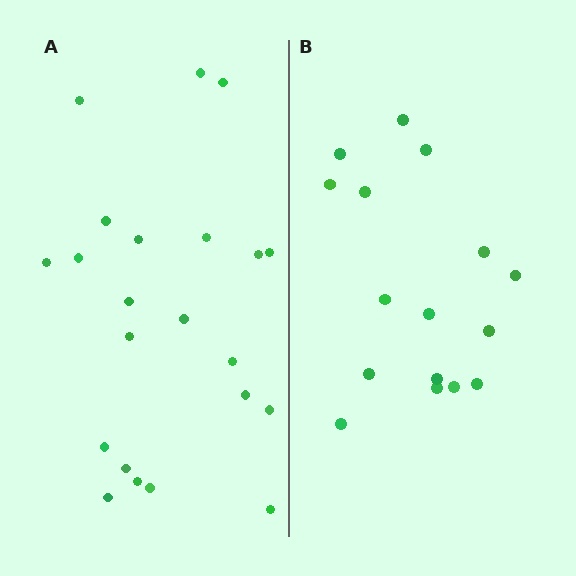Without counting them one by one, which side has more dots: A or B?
Region A (the left region) has more dots.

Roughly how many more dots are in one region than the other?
Region A has about 6 more dots than region B.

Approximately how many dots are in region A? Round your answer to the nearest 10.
About 20 dots. (The exact count is 22, which rounds to 20.)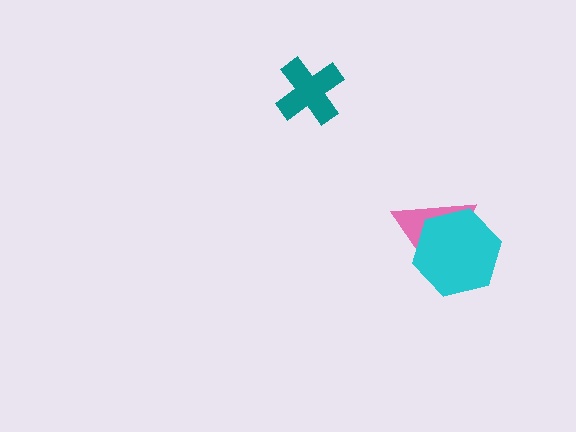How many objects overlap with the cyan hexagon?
1 object overlaps with the cyan hexagon.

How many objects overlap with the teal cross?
0 objects overlap with the teal cross.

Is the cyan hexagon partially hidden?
No, no other shape covers it.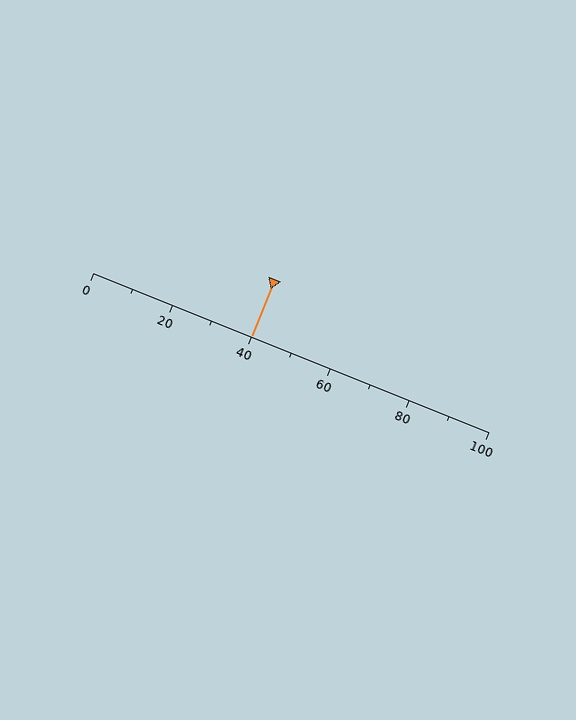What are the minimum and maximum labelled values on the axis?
The axis runs from 0 to 100.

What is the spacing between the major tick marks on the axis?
The major ticks are spaced 20 apart.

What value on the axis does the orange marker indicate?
The marker indicates approximately 40.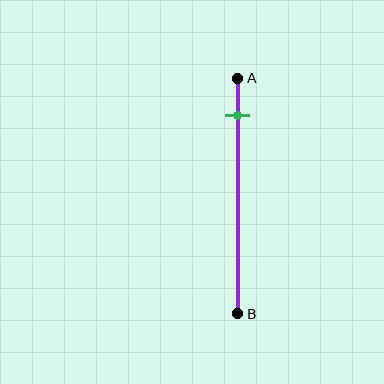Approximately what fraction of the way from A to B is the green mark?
The green mark is approximately 15% of the way from A to B.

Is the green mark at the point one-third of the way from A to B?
No, the mark is at about 15% from A, not at the 33% one-third point.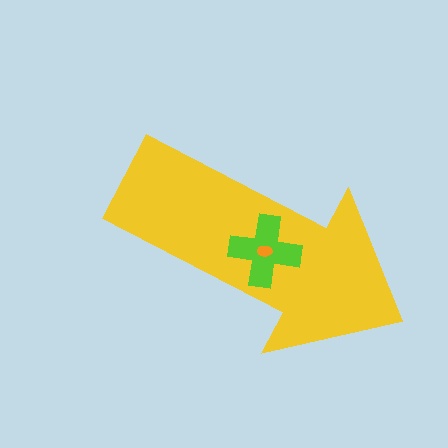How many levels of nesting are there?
3.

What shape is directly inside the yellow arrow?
The lime cross.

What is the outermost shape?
The yellow arrow.